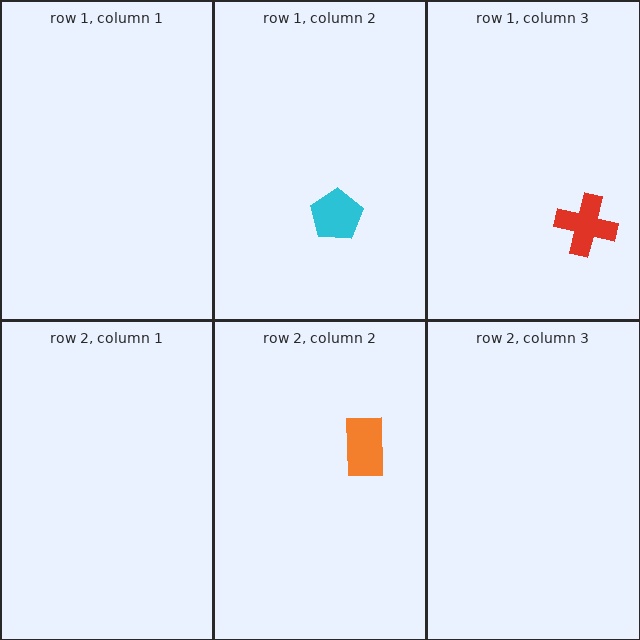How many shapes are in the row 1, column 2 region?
1.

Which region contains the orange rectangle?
The row 2, column 2 region.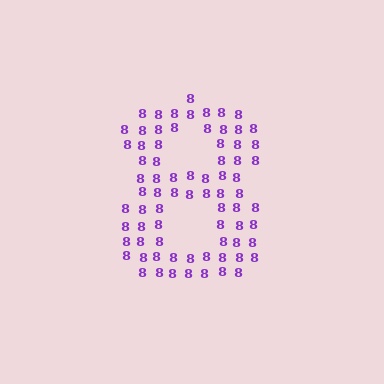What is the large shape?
The large shape is the digit 8.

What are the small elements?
The small elements are digit 8's.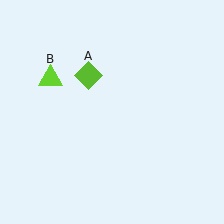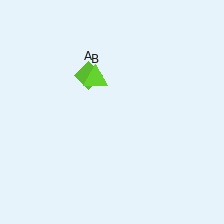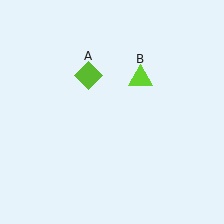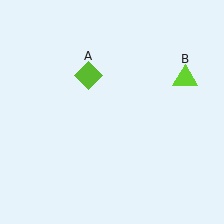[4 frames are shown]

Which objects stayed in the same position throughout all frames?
Lime diamond (object A) remained stationary.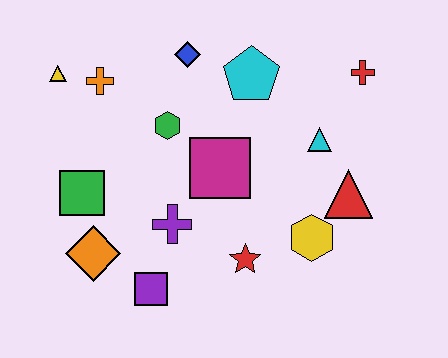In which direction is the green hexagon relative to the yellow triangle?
The green hexagon is to the right of the yellow triangle.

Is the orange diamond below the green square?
Yes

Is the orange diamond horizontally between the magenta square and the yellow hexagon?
No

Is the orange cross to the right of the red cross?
No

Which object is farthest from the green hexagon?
The red cross is farthest from the green hexagon.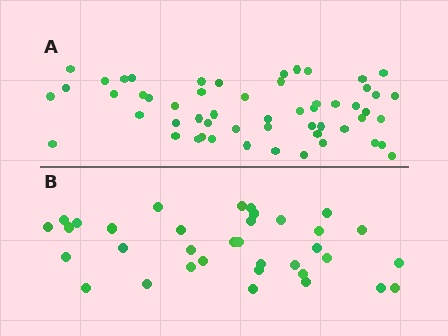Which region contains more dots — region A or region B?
Region A (the top region) has more dots.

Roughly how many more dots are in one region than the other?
Region A has approximately 20 more dots than region B.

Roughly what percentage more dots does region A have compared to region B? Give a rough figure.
About 55% more.